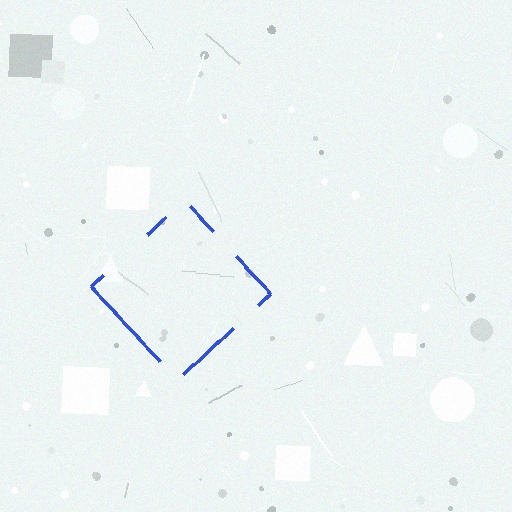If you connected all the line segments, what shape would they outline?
They would outline a diamond.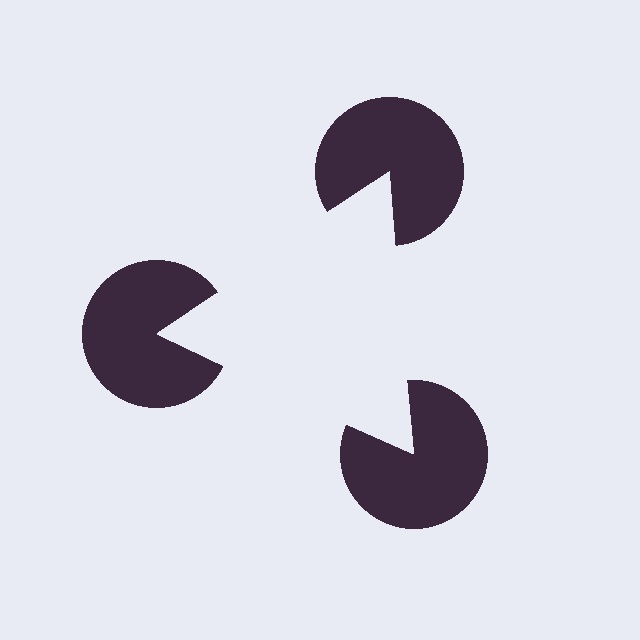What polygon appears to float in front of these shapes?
An illusory triangle — its edges are inferred from the aligned wedge cuts in the pac-man discs, not physically drawn.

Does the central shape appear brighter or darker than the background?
It typically appears slightly brighter than the background, even though no actual brightness change is drawn.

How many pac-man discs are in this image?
There are 3 — one at each vertex of the illusory triangle.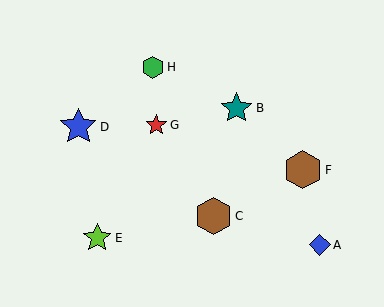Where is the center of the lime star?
The center of the lime star is at (97, 238).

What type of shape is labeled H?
Shape H is a green hexagon.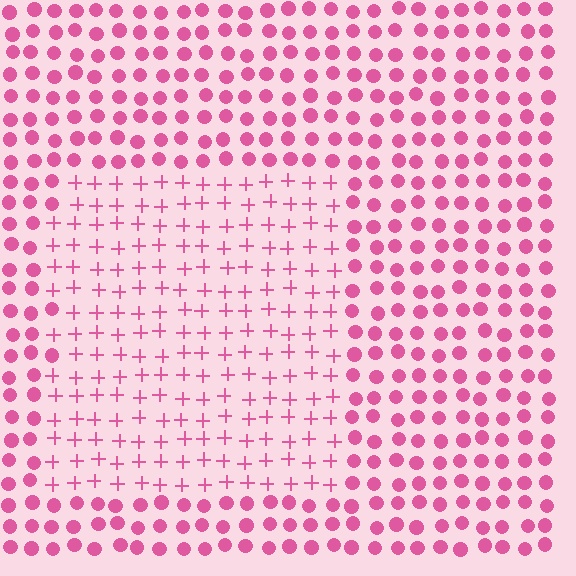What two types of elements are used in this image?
The image uses plus signs inside the rectangle region and circles outside it.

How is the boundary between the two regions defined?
The boundary is defined by a change in element shape: plus signs inside vs. circles outside. All elements share the same color and spacing.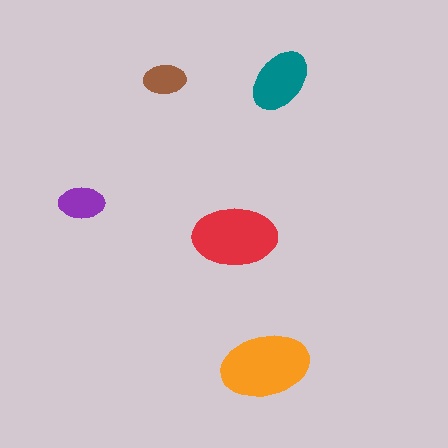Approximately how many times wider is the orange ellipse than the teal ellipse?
About 1.5 times wider.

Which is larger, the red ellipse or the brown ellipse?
The red one.